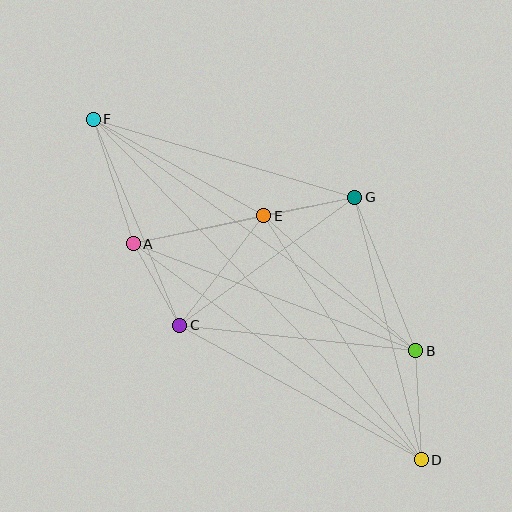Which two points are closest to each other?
Points E and G are closest to each other.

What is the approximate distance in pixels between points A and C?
The distance between A and C is approximately 94 pixels.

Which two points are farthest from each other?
Points D and F are farthest from each other.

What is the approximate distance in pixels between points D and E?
The distance between D and E is approximately 291 pixels.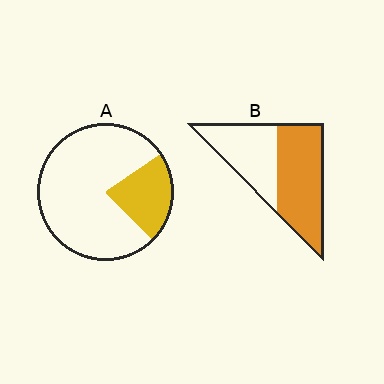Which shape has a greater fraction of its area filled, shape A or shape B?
Shape B.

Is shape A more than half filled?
No.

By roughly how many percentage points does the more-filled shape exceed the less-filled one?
By roughly 35 percentage points (B over A).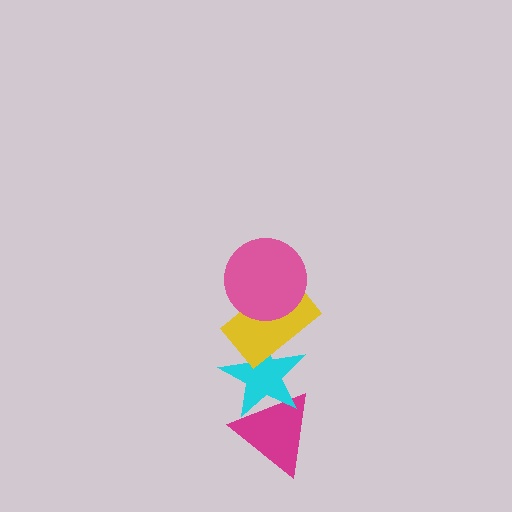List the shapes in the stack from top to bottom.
From top to bottom: the pink circle, the yellow rectangle, the cyan star, the magenta triangle.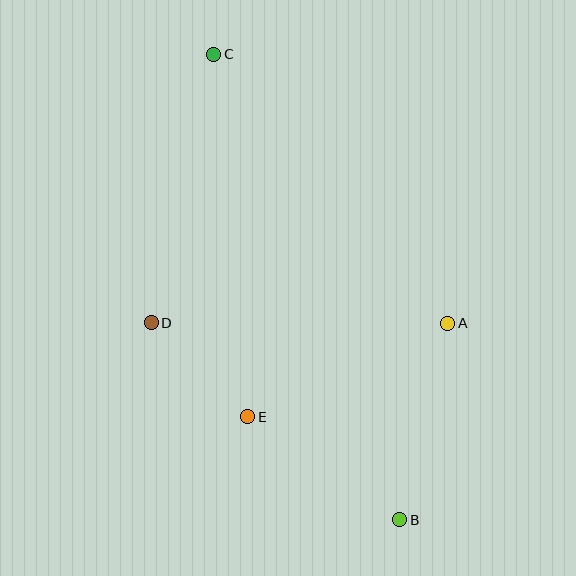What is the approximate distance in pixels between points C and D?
The distance between C and D is approximately 275 pixels.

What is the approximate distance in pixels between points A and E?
The distance between A and E is approximately 220 pixels.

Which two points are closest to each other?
Points D and E are closest to each other.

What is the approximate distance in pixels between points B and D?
The distance between B and D is approximately 317 pixels.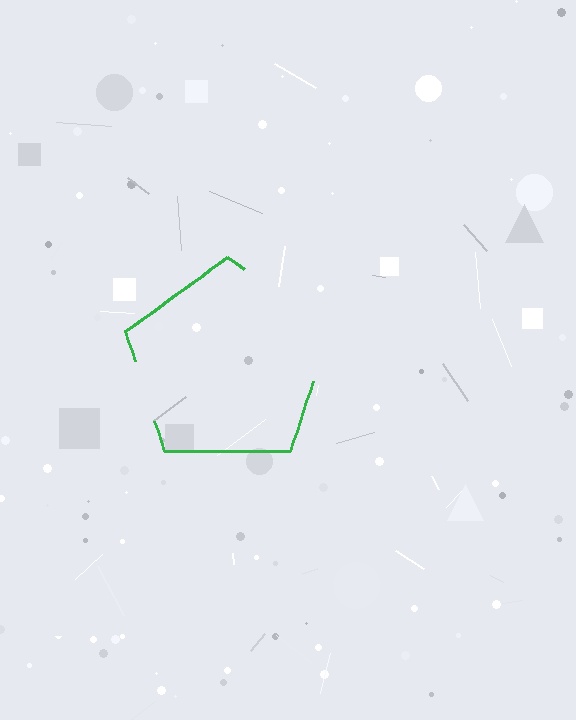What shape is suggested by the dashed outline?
The dashed outline suggests a pentagon.